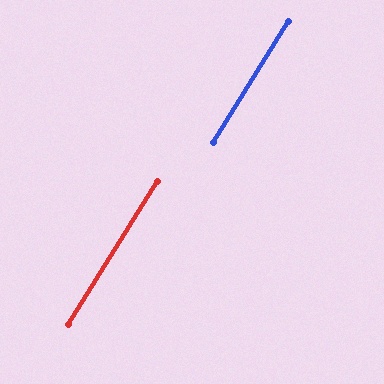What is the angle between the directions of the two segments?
Approximately 0 degrees.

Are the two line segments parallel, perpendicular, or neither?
Parallel — their directions differ by only 0.4°.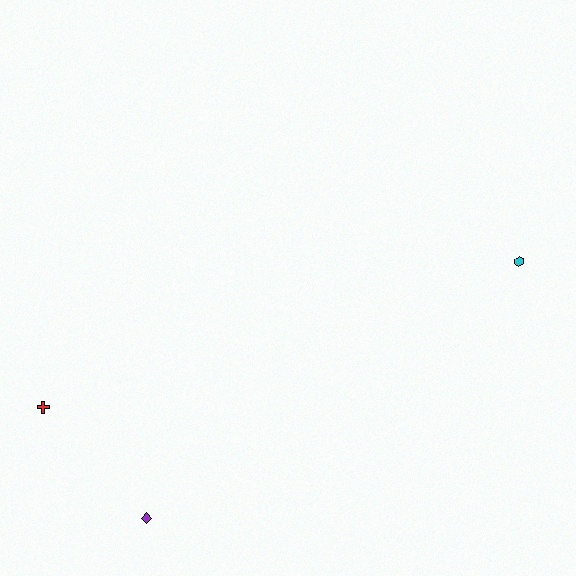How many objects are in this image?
There are 3 objects.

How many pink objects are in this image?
There are no pink objects.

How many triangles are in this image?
There are no triangles.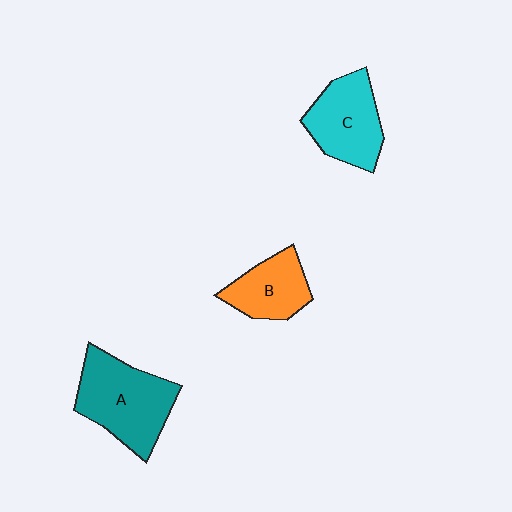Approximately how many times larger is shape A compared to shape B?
Approximately 1.6 times.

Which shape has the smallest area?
Shape B (orange).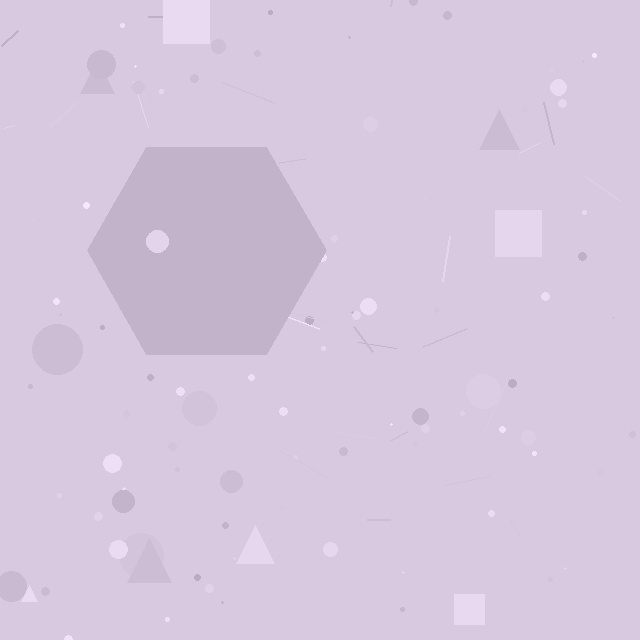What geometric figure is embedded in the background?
A hexagon is embedded in the background.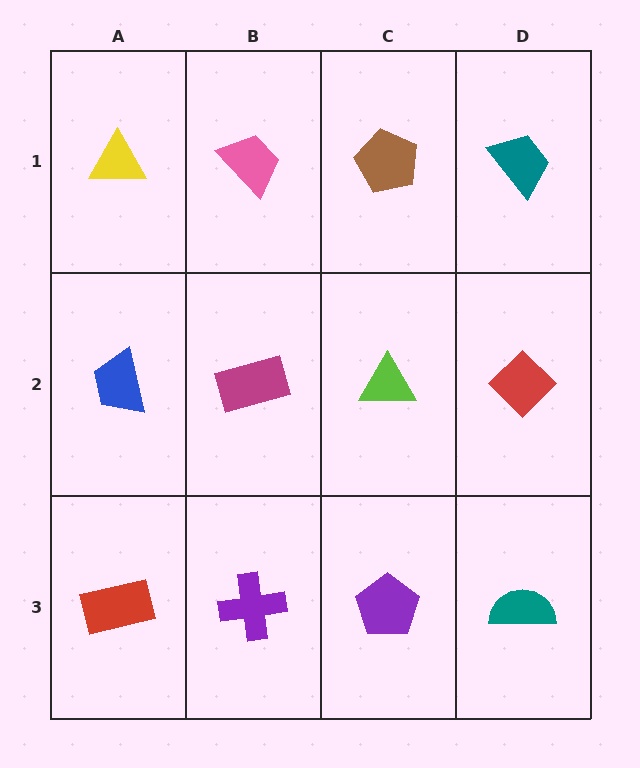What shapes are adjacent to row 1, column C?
A lime triangle (row 2, column C), a pink trapezoid (row 1, column B), a teal trapezoid (row 1, column D).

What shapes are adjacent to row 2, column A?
A yellow triangle (row 1, column A), a red rectangle (row 3, column A), a magenta rectangle (row 2, column B).